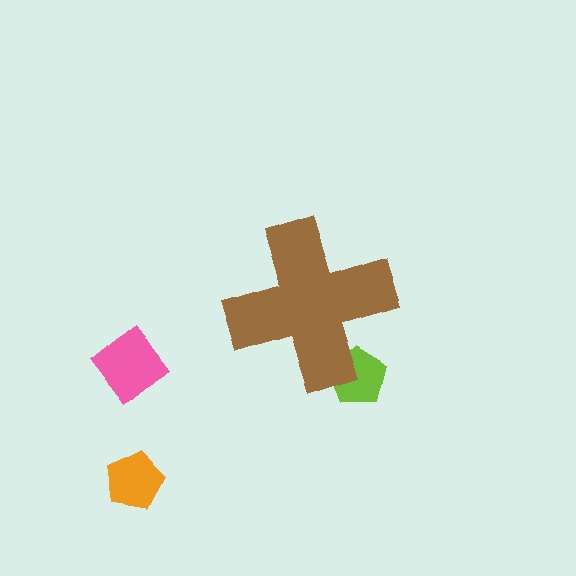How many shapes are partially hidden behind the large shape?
1 shape is partially hidden.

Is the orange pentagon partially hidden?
No, the orange pentagon is fully visible.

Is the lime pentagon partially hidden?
Yes, the lime pentagon is partially hidden behind the brown cross.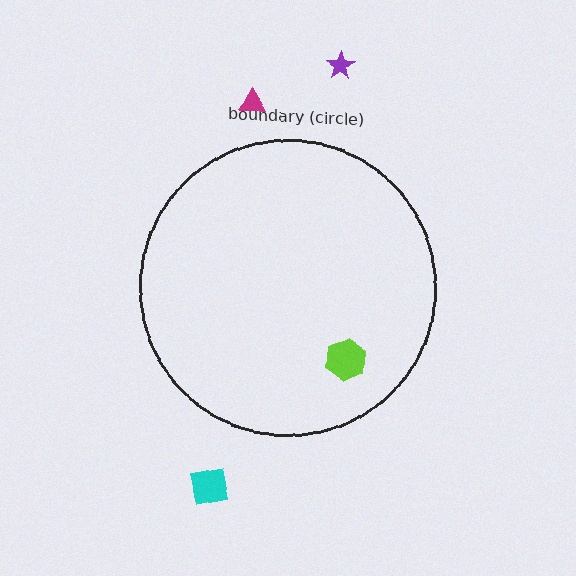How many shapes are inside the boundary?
1 inside, 3 outside.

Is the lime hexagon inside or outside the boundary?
Inside.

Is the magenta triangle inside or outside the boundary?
Outside.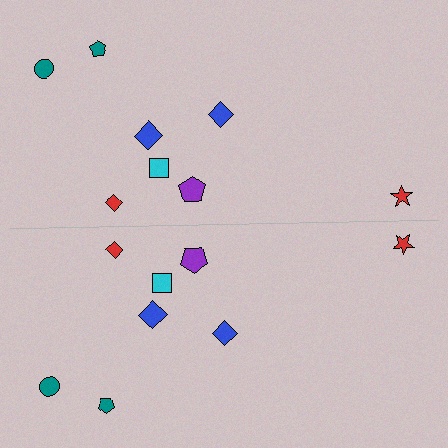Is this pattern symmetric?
Yes, this pattern has bilateral (reflection) symmetry.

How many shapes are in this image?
There are 16 shapes in this image.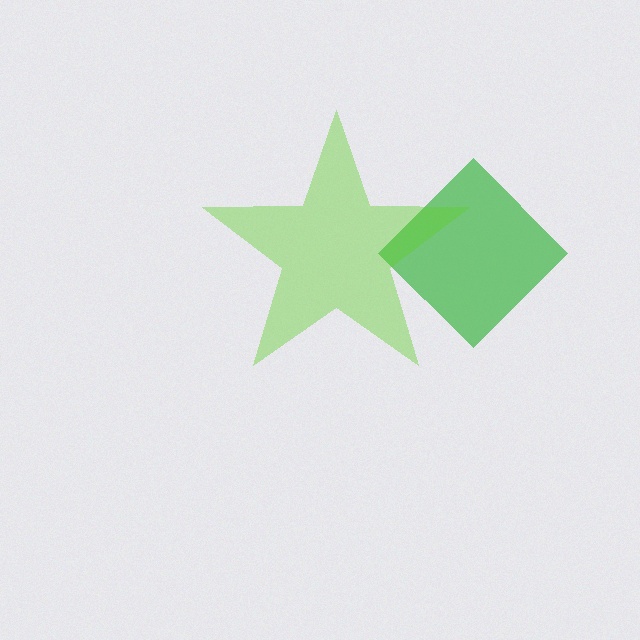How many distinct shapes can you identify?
There are 2 distinct shapes: a green diamond, a lime star.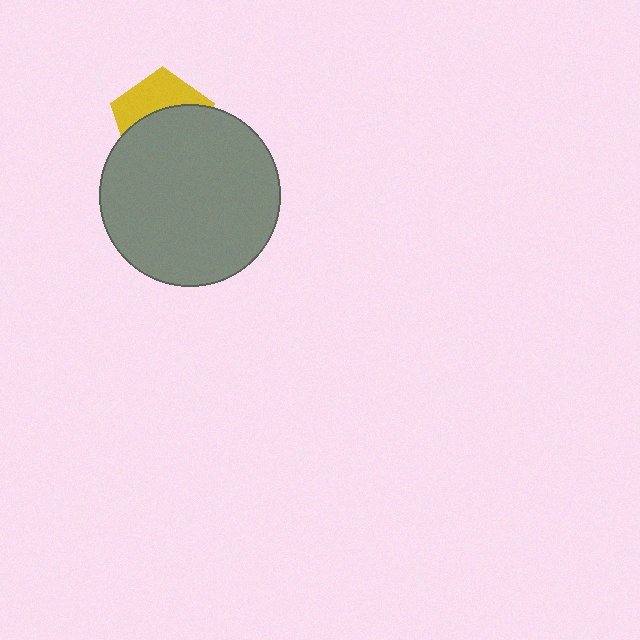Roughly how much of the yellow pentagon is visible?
A small part of it is visible (roughly 40%).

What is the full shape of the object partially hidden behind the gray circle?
The partially hidden object is a yellow pentagon.